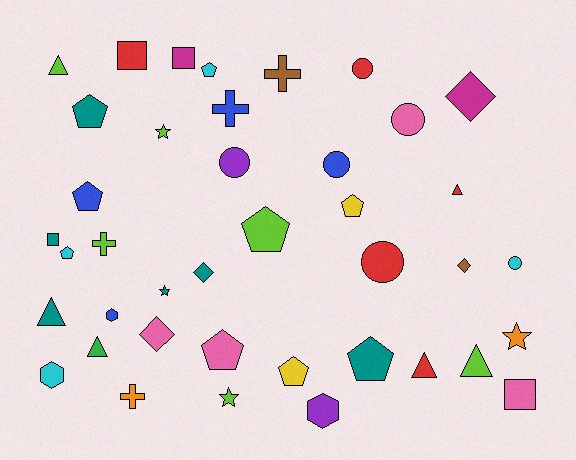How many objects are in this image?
There are 40 objects.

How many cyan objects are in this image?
There are 4 cyan objects.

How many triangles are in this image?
There are 6 triangles.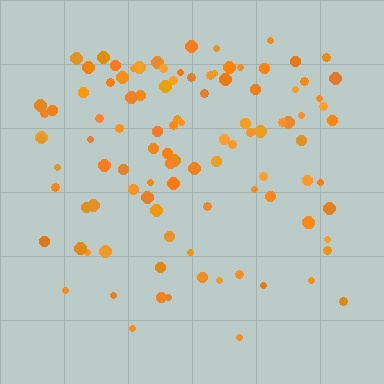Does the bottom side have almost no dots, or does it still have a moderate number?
Still a moderate number, just noticeably fewer than the top.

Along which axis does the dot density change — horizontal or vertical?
Vertical.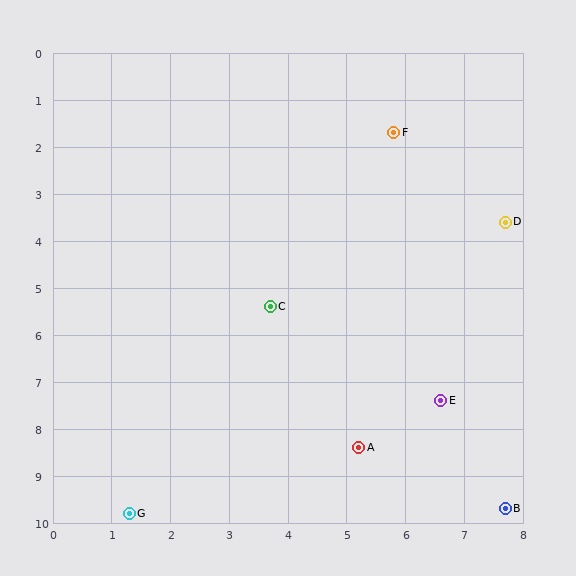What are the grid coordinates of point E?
Point E is at approximately (6.6, 7.4).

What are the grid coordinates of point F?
Point F is at approximately (5.8, 1.7).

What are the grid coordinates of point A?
Point A is at approximately (5.2, 8.4).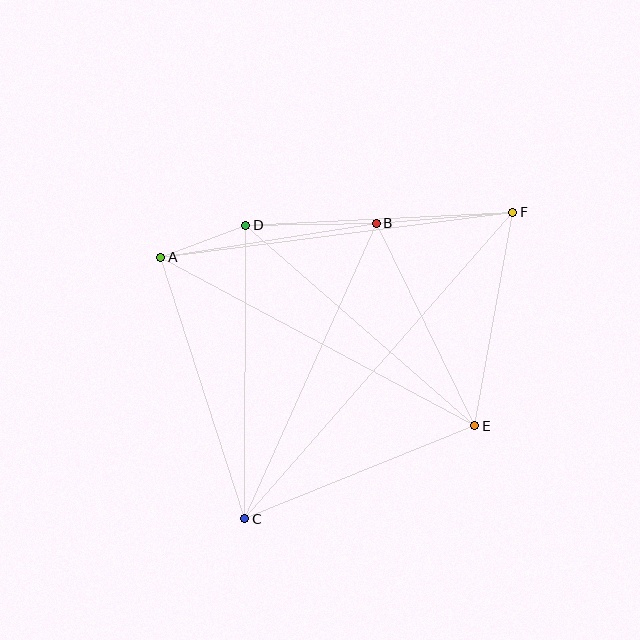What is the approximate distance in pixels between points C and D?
The distance between C and D is approximately 294 pixels.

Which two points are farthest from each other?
Points C and F are farthest from each other.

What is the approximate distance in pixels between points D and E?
The distance between D and E is approximately 304 pixels.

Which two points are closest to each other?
Points A and D are closest to each other.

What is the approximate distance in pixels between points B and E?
The distance between B and E is approximately 225 pixels.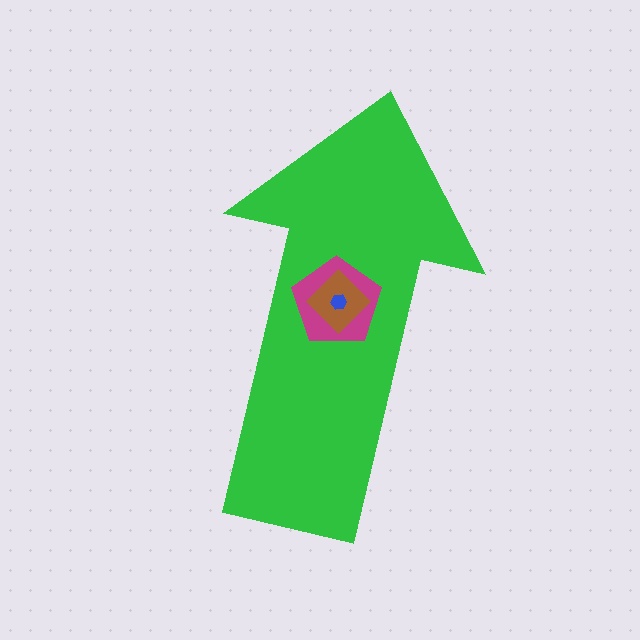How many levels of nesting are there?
4.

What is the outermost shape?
The green arrow.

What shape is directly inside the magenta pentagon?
The brown diamond.